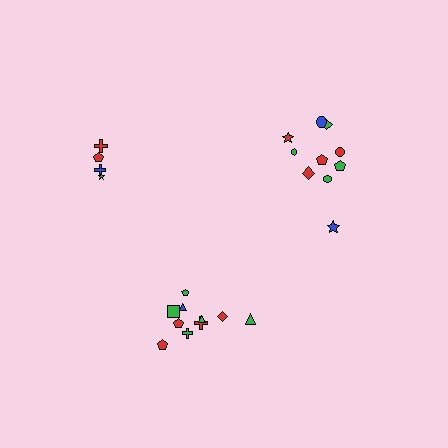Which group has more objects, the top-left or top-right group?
The top-right group.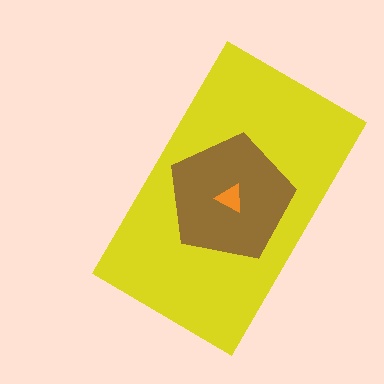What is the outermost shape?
The yellow rectangle.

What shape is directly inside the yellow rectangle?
The brown pentagon.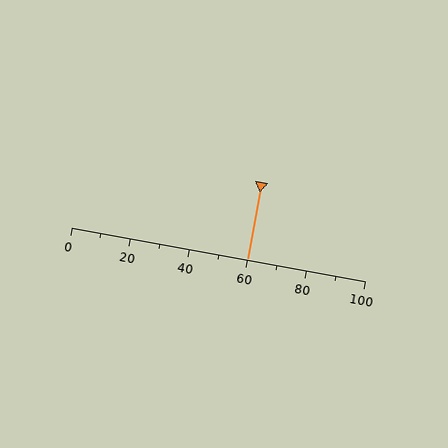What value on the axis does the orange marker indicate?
The marker indicates approximately 60.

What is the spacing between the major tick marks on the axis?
The major ticks are spaced 20 apart.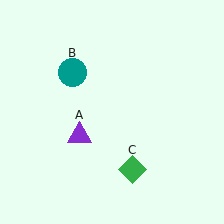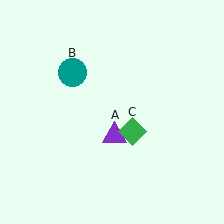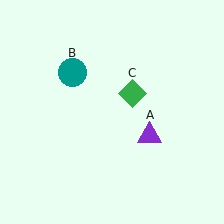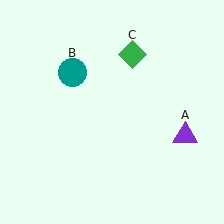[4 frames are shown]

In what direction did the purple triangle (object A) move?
The purple triangle (object A) moved right.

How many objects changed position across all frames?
2 objects changed position: purple triangle (object A), green diamond (object C).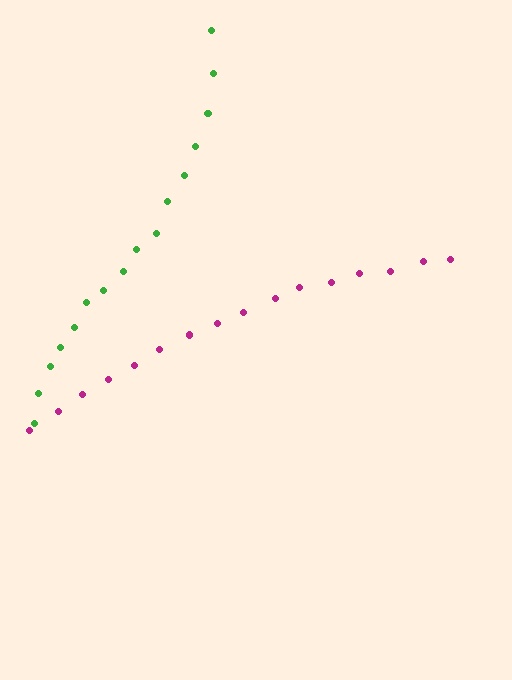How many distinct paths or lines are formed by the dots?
There are 2 distinct paths.